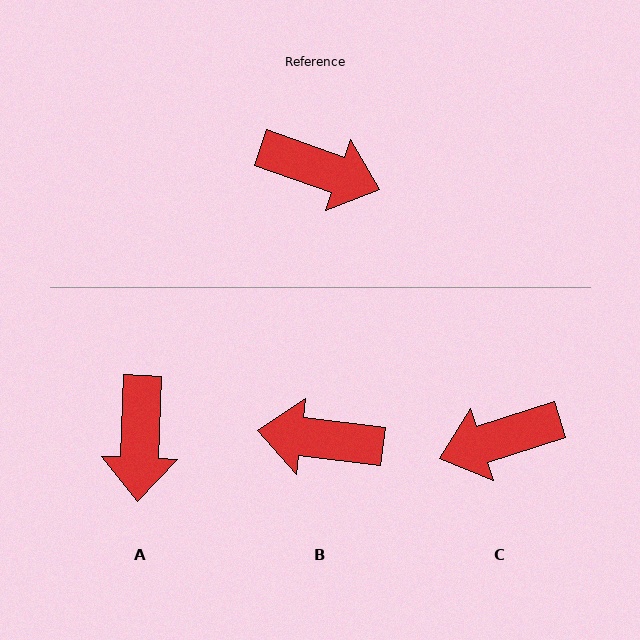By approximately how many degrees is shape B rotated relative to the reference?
Approximately 168 degrees clockwise.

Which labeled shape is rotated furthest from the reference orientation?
B, about 168 degrees away.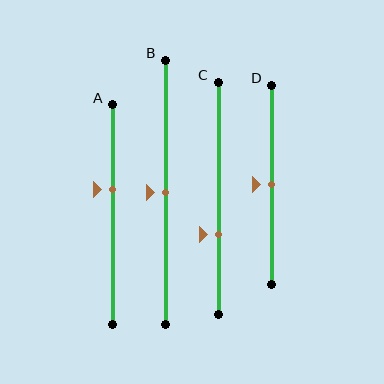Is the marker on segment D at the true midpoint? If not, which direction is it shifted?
Yes, the marker on segment D is at the true midpoint.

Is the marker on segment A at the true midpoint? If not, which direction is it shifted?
No, the marker on segment A is shifted upward by about 11% of the segment length.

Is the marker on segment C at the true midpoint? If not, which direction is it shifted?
No, the marker on segment C is shifted downward by about 15% of the segment length.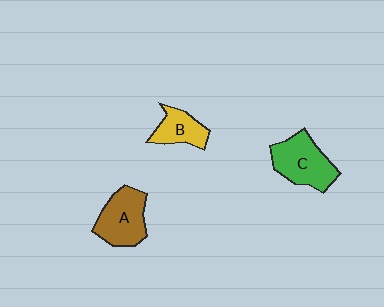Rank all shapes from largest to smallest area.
From largest to smallest: C (green), A (brown), B (yellow).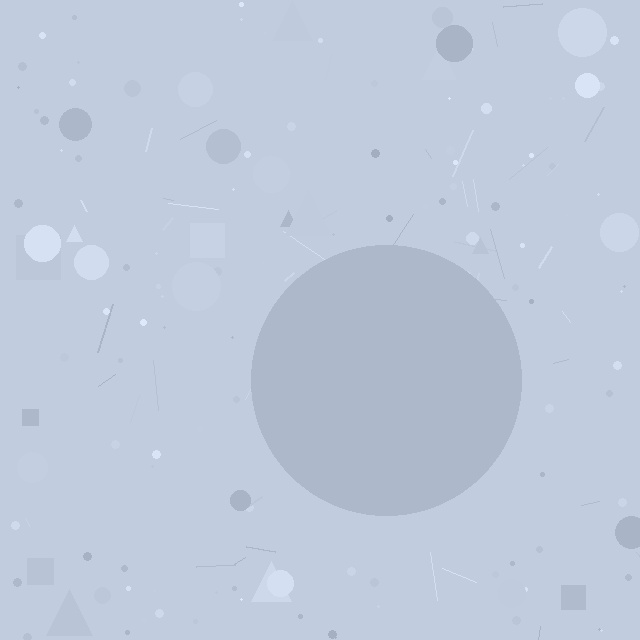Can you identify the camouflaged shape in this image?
The camouflaged shape is a circle.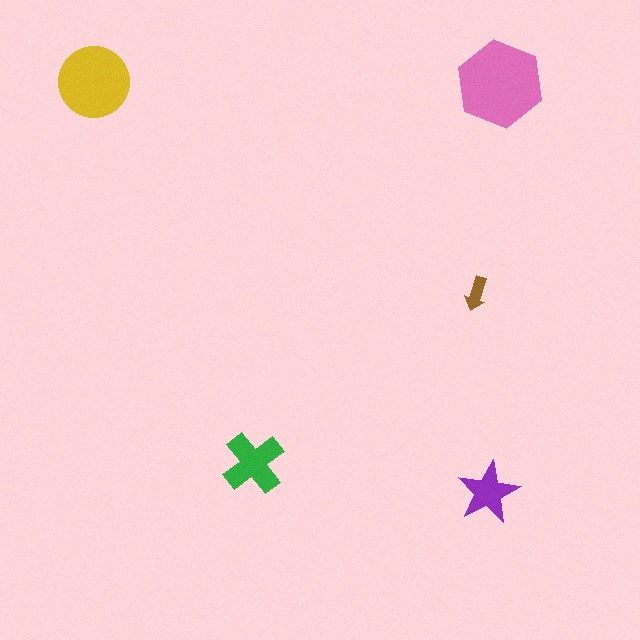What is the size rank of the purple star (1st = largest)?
4th.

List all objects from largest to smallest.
The pink hexagon, the yellow circle, the green cross, the purple star, the brown arrow.